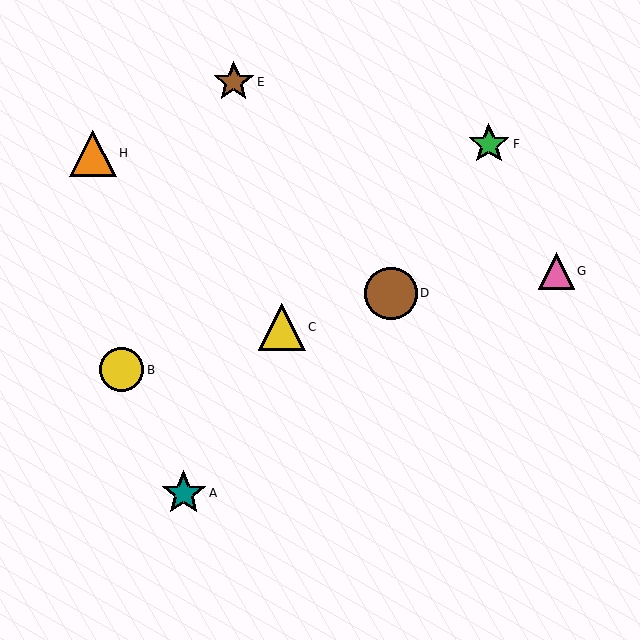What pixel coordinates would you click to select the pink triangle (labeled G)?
Click at (556, 271) to select the pink triangle G.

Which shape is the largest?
The brown circle (labeled D) is the largest.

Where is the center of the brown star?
The center of the brown star is at (234, 82).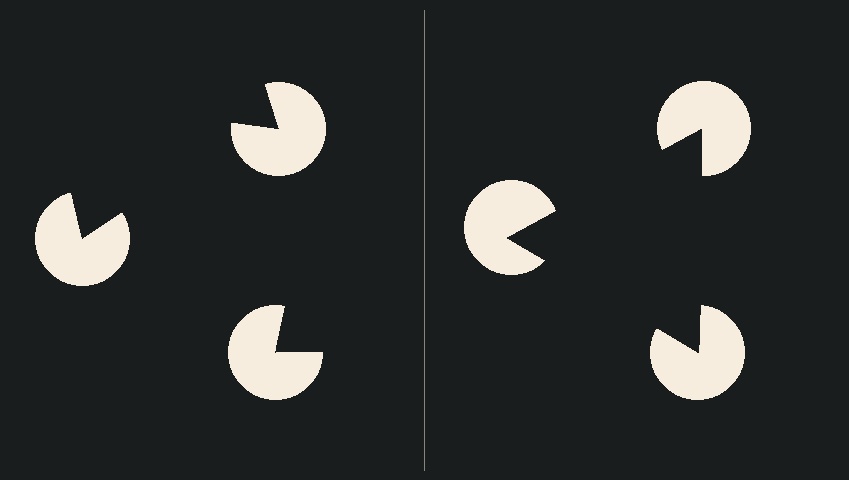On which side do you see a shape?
An illusory triangle appears on the right side. On the left side the wedge cuts are rotated, so no coherent shape forms.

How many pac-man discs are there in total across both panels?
6 — 3 on each side.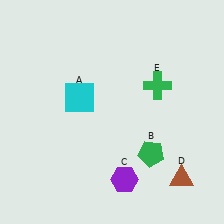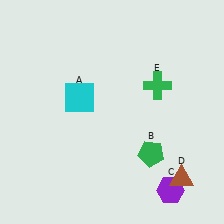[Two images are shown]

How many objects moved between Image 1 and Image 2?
1 object moved between the two images.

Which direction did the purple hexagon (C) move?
The purple hexagon (C) moved right.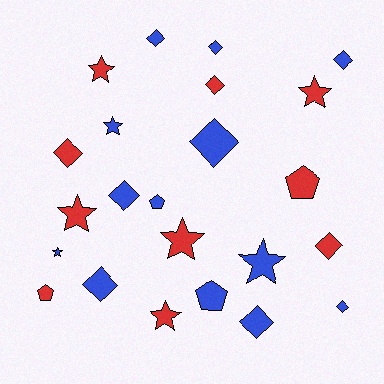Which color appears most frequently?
Blue, with 13 objects.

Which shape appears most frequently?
Diamond, with 11 objects.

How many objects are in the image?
There are 23 objects.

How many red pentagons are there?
There are 2 red pentagons.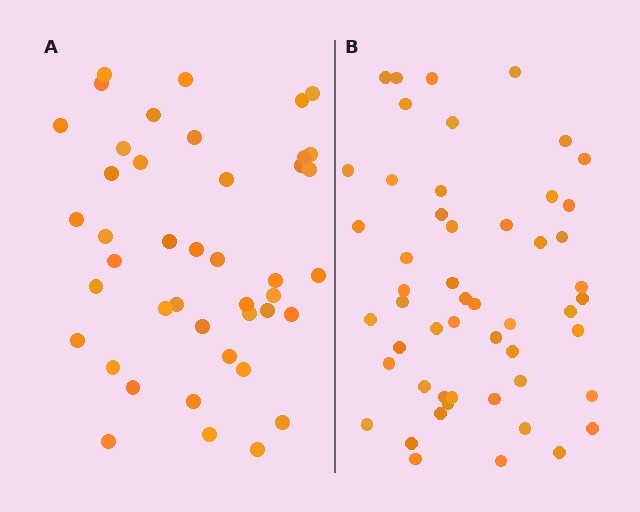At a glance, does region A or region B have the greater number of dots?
Region B (the right region) has more dots.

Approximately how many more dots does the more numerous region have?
Region B has roughly 8 or so more dots than region A.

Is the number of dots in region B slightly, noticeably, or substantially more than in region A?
Region B has only slightly more — the two regions are fairly close. The ratio is roughly 1.2 to 1.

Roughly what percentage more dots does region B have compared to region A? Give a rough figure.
About 20% more.